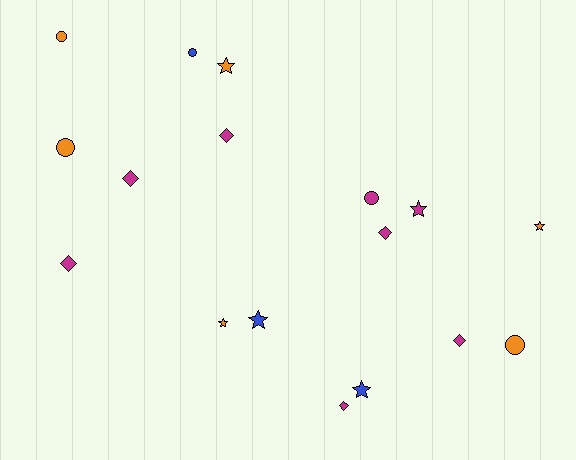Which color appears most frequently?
Magenta, with 8 objects.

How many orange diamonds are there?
There are no orange diamonds.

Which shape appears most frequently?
Star, with 6 objects.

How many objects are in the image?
There are 17 objects.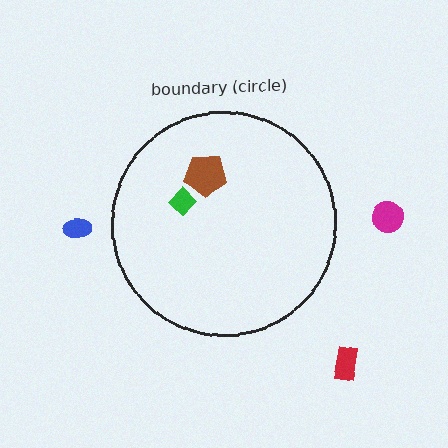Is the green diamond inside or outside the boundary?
Inside.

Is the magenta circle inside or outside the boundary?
Outside.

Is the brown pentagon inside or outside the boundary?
Inside.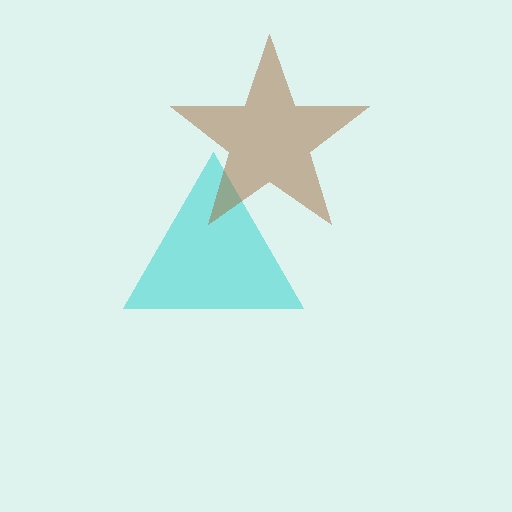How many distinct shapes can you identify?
There are 2 distinct shapes: a cyan triangle, a brown star.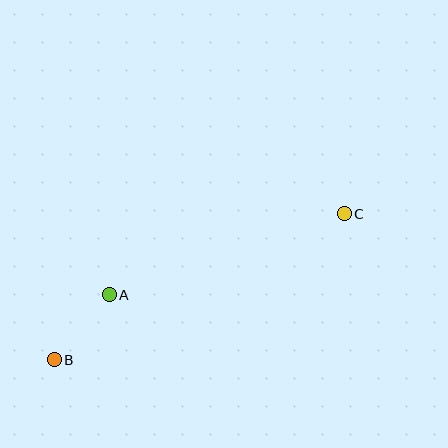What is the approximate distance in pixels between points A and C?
The distance between A and C is approximately 249 pixels.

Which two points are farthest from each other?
Points B and C are farthest from each other.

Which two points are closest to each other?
Points A and B are closest to each other.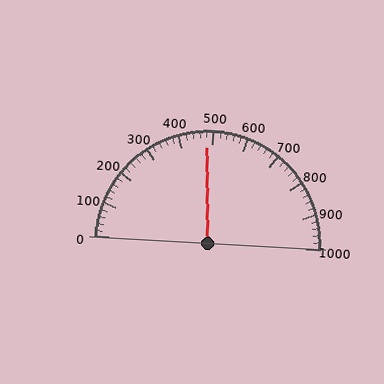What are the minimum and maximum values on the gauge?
The gauge ranges from 0 to 1000.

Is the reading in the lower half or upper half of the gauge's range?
The reading is in the lower half of the range (0 to 1000).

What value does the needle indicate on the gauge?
The needle indicates approximately 480.